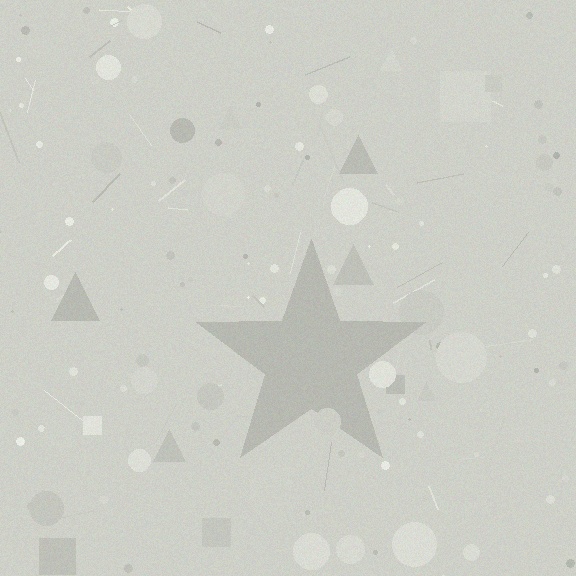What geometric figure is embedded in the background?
A star is embedded in the background.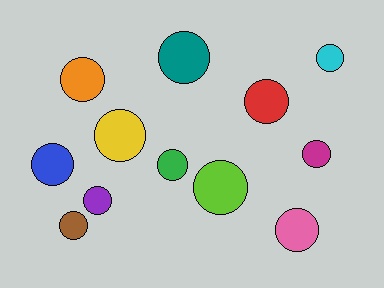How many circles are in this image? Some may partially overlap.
There are 12 circles.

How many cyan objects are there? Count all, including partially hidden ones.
There is 1 cyan object.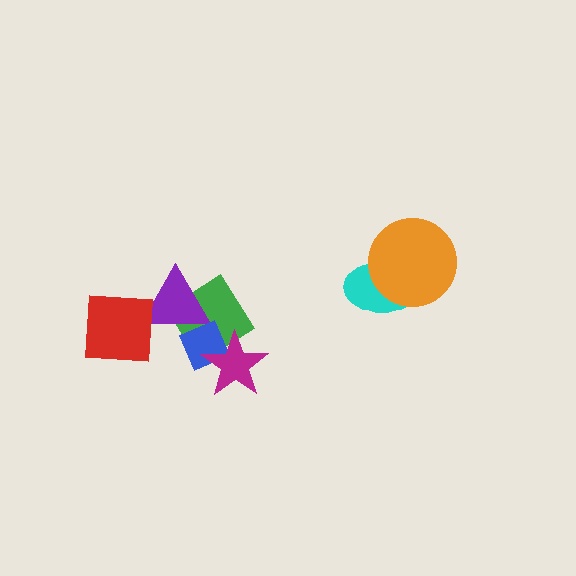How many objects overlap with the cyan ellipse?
1 object overlaps with the cyan ellipse.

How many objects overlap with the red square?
1 object overlaps with the red square.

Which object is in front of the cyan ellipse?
The orange circle is in front of the cyan ellipse.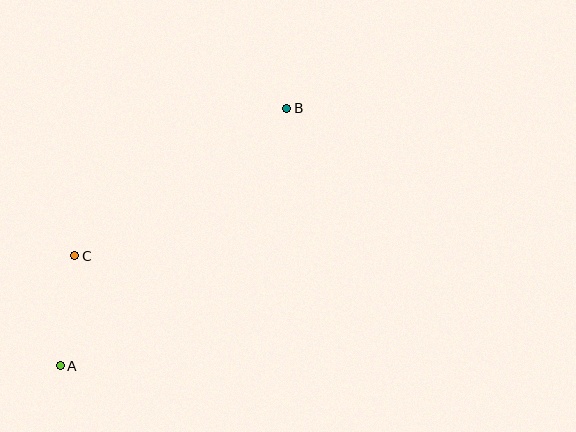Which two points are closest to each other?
Points A and C are closest to each other.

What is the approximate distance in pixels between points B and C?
The distance between B and C is approximately 258 pixels.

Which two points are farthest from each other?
Points A and B are farthest from each other.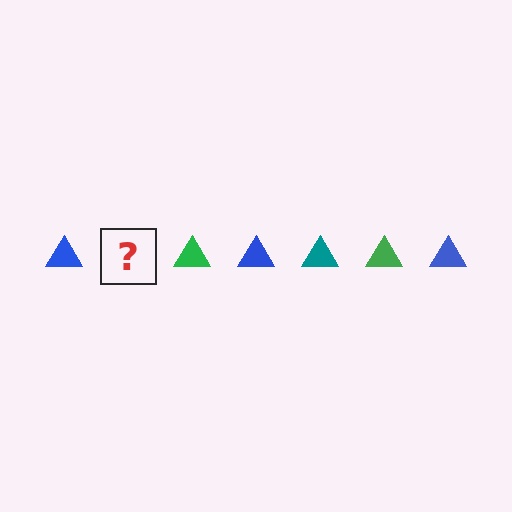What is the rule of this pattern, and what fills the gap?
The rule is that the pattern cycles through blue, teal, green triangles. The gap should be filled with a teal triangle.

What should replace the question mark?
The question mark should be replaced with a teal triangle.